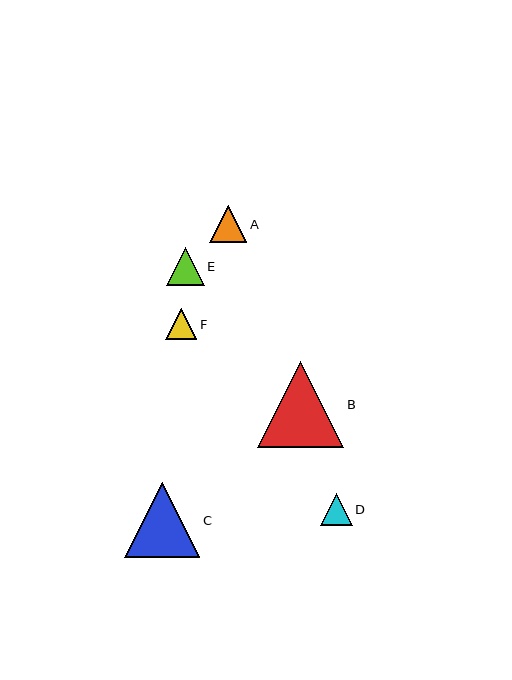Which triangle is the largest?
Triangle B is the largest with a size of approximately 86 pixels.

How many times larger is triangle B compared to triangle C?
Triangle B is approximately 1.2 times the size of triangle C.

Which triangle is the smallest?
Triangle F is the smallest with a size of approximately 31 pixels.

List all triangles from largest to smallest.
From largest to smallest: B, C, E, A, D, F.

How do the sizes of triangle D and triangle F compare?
Triangle D and triangle F are approximately the same size.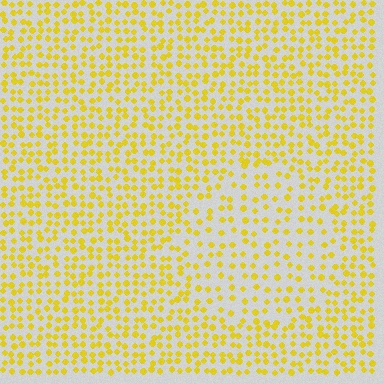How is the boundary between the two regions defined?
The boundary is defined by a change in element density (approximately 1.7x ratio). All elements are the same color, size, and shape.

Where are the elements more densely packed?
The elements are more densely packed outside the circle boundary.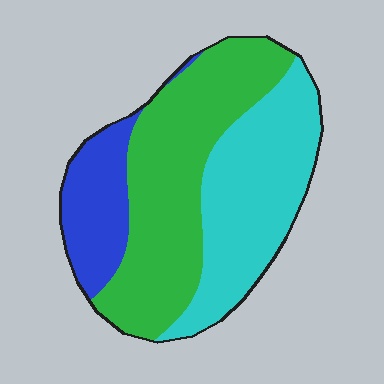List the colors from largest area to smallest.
From largest to smallest: green, cyan, blue.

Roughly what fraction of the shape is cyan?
Cyan covers 37% of the shape.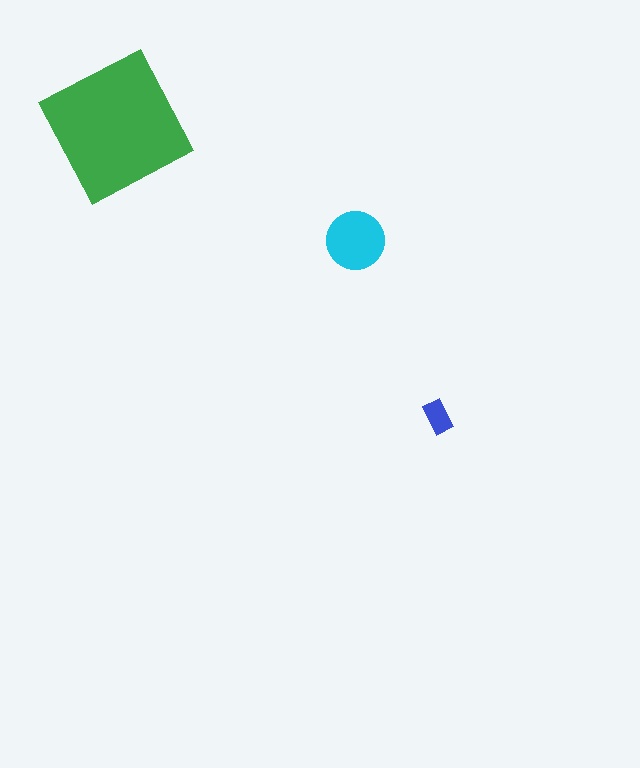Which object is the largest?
The green square.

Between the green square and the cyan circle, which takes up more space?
The green square.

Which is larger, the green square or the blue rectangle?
The green square.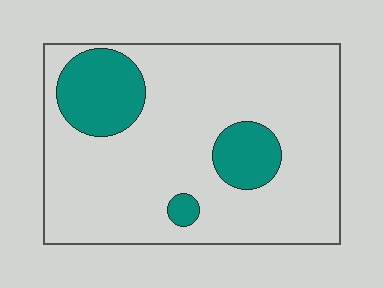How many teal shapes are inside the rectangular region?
3.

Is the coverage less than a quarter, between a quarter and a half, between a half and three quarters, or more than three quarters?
Less than a quarter.